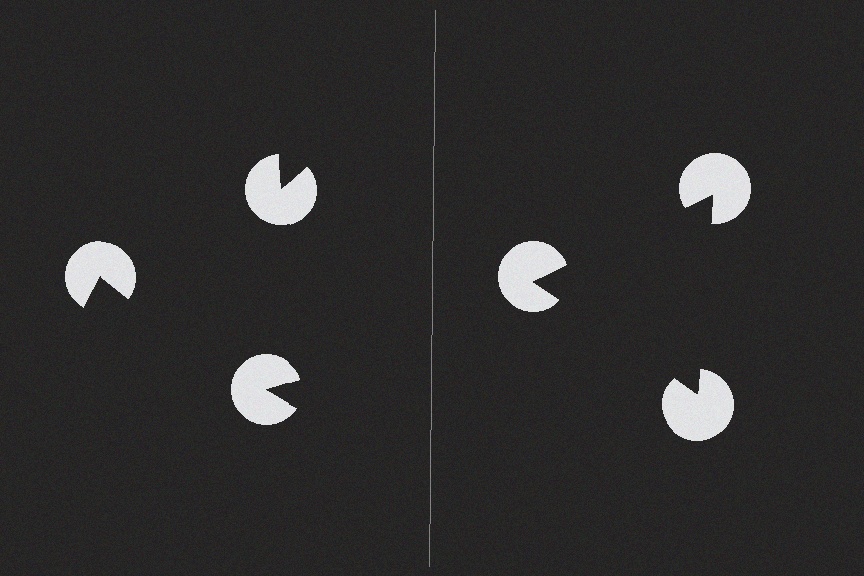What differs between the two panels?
The pac-man discs are positioned identically on both sides; only the wedge orientations differ. On the right they align to a triangle; on the left they are misaligned.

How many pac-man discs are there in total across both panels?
6 — 3 on each side.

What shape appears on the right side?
An illusory triangle.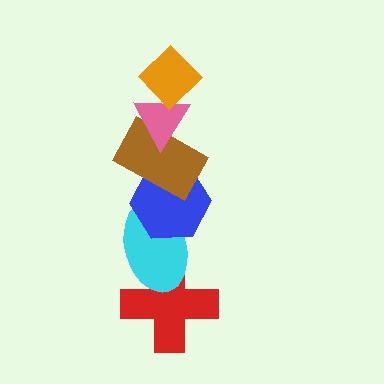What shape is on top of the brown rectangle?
The pink triangle is on top of the brown rectangle.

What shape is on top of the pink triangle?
The orange diamond is on top of the pink triangle.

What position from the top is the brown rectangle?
The brown rectangle is 3rd from the top.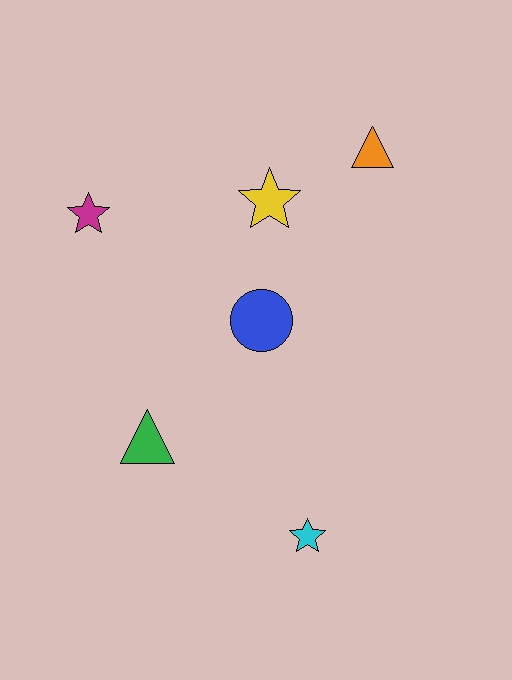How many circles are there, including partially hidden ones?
There is 1 circle.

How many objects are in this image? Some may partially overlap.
There are 6 objects.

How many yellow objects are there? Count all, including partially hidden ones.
There is 1 yellow object.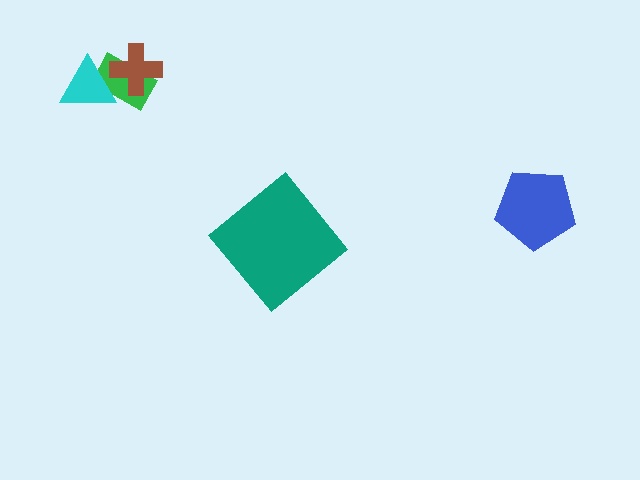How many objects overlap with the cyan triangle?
2 objects overlap with the cyan triangle.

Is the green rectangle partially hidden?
Yes, it is partially covered by another shape.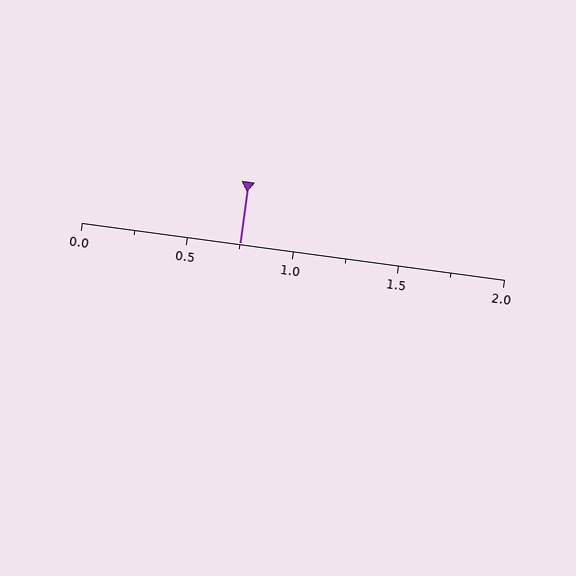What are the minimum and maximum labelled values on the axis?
The axis runs from 0.0 to 2.0.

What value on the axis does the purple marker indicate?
The marker indicates approximately 0.75.